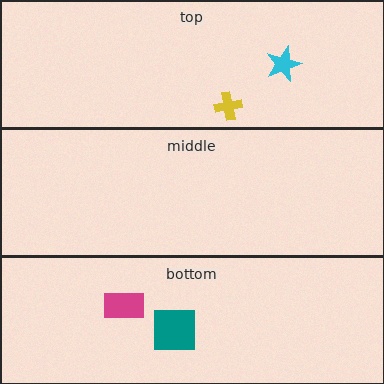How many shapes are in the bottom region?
2.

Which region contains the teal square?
The bottom region.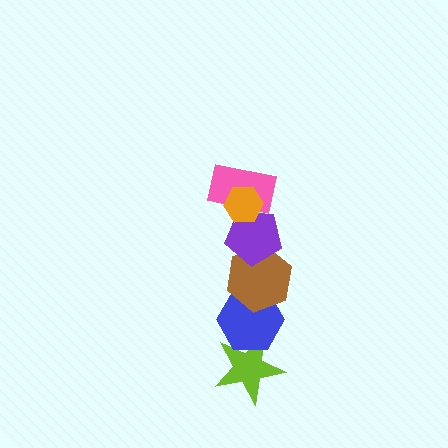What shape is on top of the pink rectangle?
The orange hexagon is on top of the pink rectangle.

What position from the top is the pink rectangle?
The pink rectangle is 2nd from the top.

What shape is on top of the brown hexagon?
The purple pentagon is on top of the brown hexagon.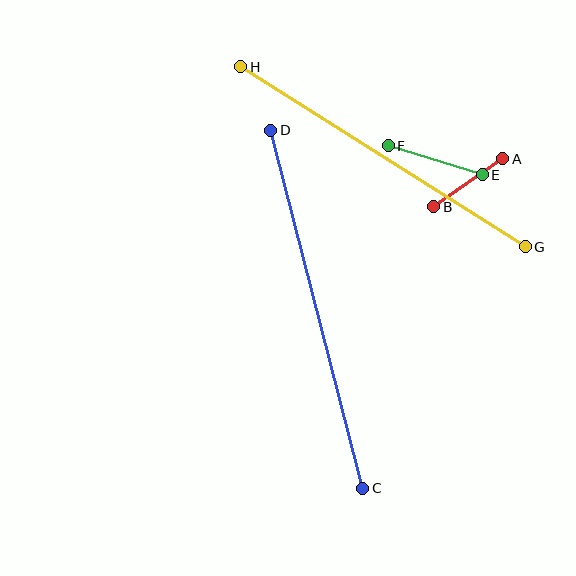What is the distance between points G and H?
The distance is approximately 336 pixels.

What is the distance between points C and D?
The distance is approximately 370 pixels.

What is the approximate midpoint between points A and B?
The midpoint is at approximately (468, 183) pixels.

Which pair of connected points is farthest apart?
Points C and D are farthest apart.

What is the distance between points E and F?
The distance is approximately 98 pixels.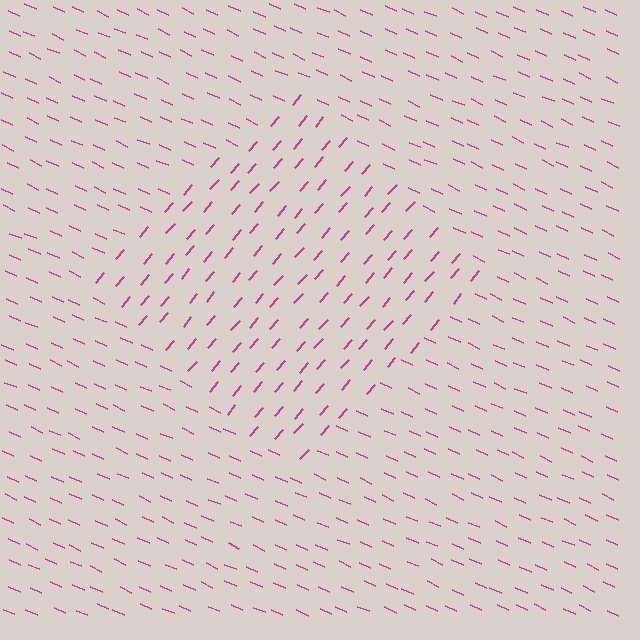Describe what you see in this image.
The image is filled with small magenta line segments. A diamond region in the image has lines oriented differently from the surrounding lines, creating a visible texture boundary.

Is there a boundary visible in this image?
Yes, there is a texture boundary formed by a change in line orientation.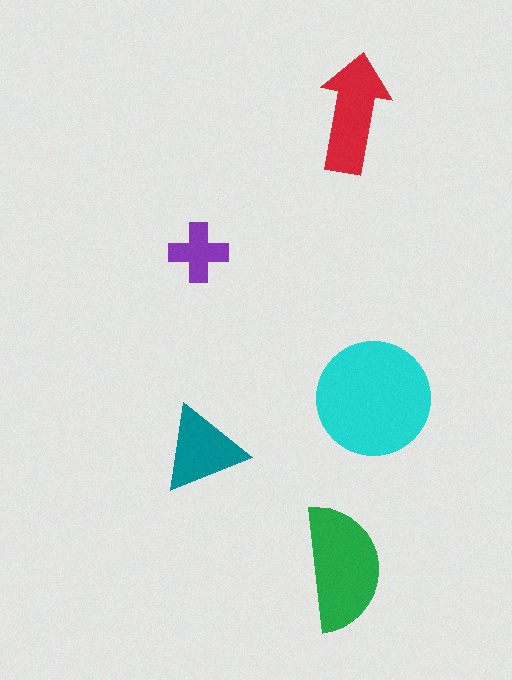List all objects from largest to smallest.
The cyan circle, the green semicircle, the red arrow, the teal triangle, the purple cross.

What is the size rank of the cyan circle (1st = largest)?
1st.